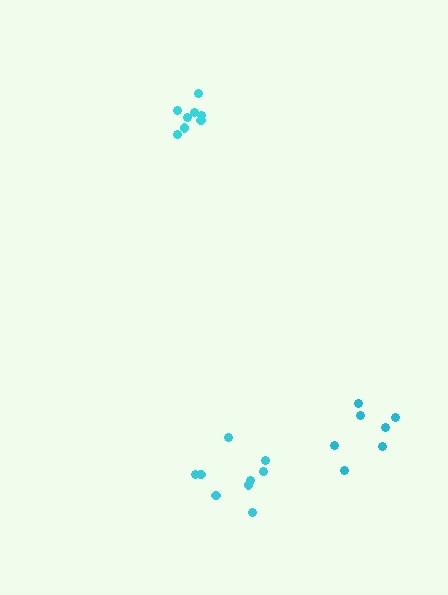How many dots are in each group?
Group 1: 8 dots, Group 2: 9 dots, Group 3: 7 dots (24 total).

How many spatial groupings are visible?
There are 3 spatial groupings.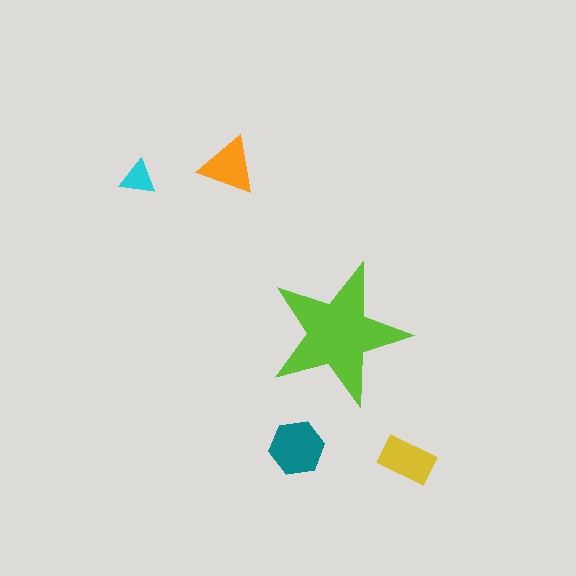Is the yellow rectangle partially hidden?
No, the yellow rectangle is fully visible.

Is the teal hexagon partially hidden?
No, the teal hexagon is fully visible.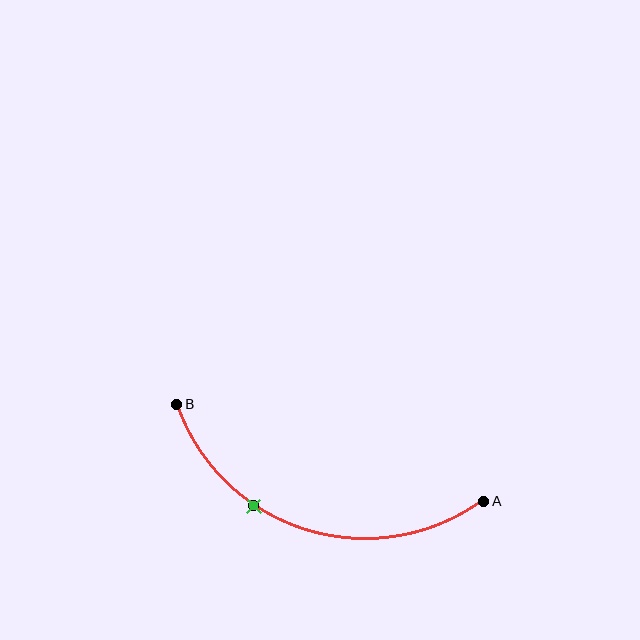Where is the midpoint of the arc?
The arc midpoint is the point on the curve farthest from the straight line joining A and B. It sits below that line.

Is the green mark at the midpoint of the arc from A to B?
No. The green mark lies on the arc but is closer to endpoint B. The arc midpoint would be at the point on the curve equidistant along the arc from both A and B.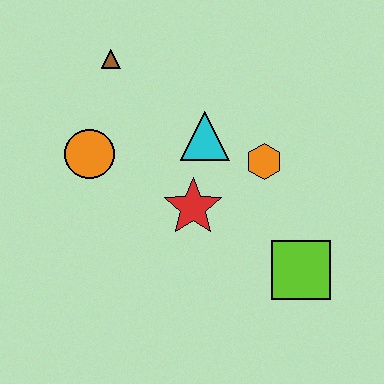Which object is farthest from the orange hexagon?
The brown triangle is farthest from the orange hexagon.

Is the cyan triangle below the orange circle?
No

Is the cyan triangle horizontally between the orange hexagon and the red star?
Yes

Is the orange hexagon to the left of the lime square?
Yes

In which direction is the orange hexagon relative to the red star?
The orange hexagon is to the right of the red star.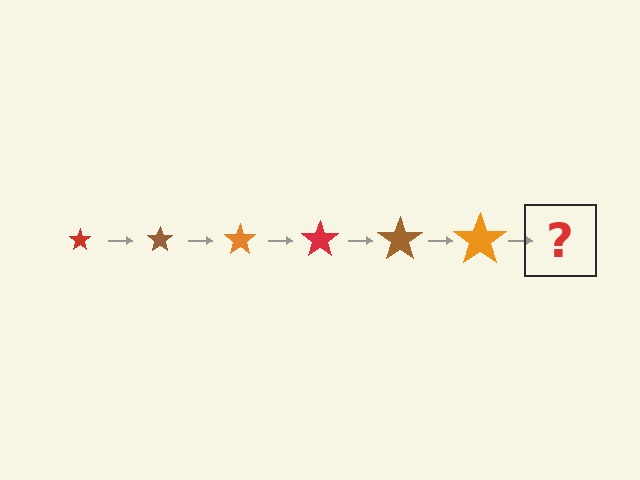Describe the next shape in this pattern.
It should be a red star, larger than the previous one.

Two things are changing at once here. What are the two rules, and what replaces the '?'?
The two rules are that the star grows larger each step and the color cycles through red, brown, and orange. The '?' should be a red star, larger than the previous one.